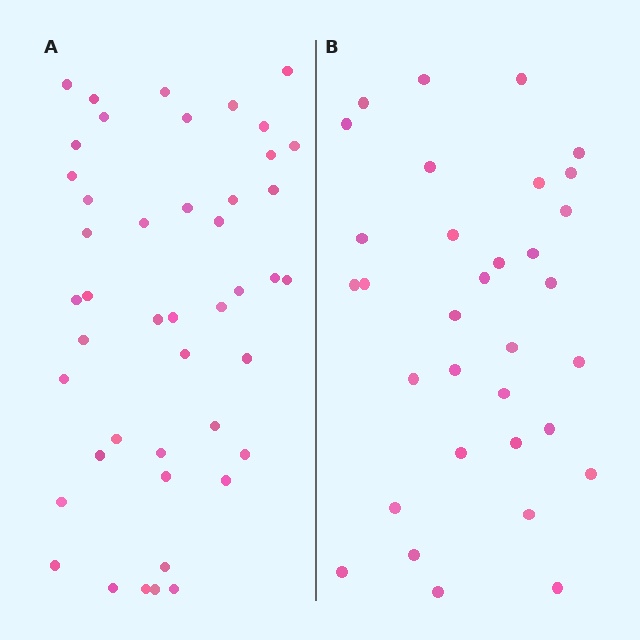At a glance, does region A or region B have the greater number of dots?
Region A (the left region) has more dots.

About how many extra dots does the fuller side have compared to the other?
Region A has roughly 12 or so more dots than region B.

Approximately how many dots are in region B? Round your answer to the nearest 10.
About 30 dots. (The exact count is 33, which rounds to 30.)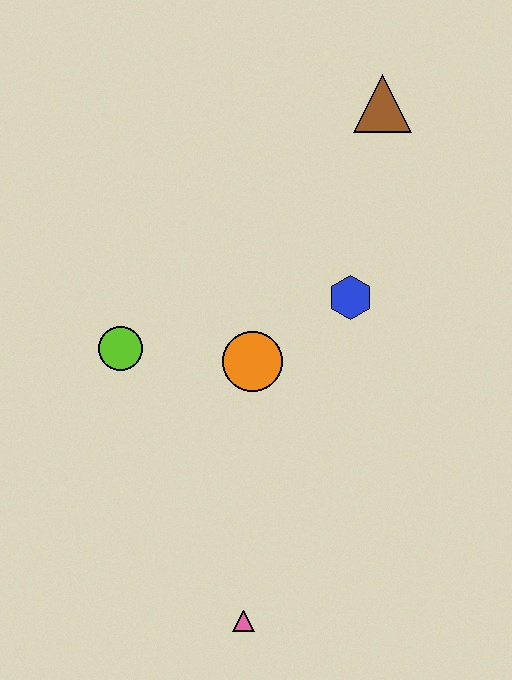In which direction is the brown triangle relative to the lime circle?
The brown triangle is to the right of the lime circle.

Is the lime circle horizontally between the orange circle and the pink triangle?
No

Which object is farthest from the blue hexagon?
The pink triangle is farthest from the blue hexagon.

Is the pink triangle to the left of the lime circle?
No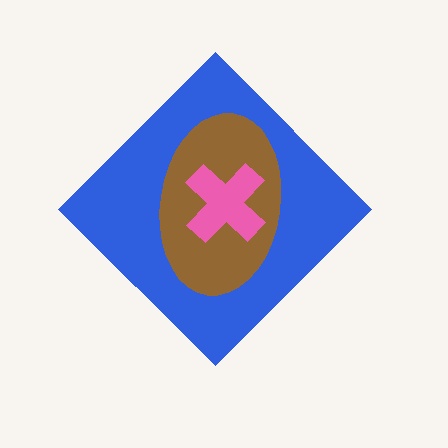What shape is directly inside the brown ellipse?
The pink cross.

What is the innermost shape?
The pink cross.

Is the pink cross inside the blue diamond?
Yes.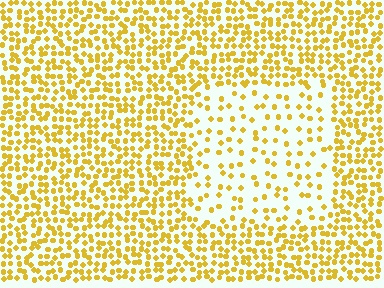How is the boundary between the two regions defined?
The boundary is defined by a change in element density (approximately 2.4x ratio). All elements are the same color, size, and shape.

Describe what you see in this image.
The image contains small yellow elements arranged at two different densities. A rectangle-shaped region is visible where the elements are less densely packed than the surrounding area.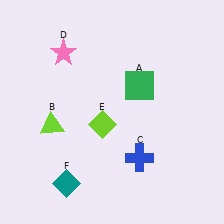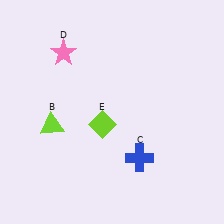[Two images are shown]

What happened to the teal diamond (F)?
The teal diamond (F) was removed in Image 2. It was in the bottom-left area of Image 1.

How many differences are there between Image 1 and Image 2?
There are 2 differences between the two images.